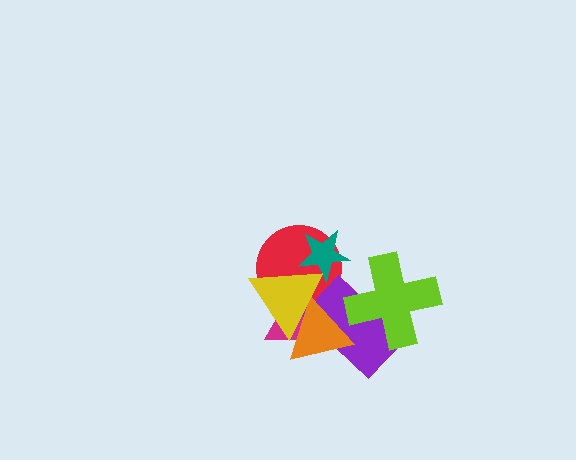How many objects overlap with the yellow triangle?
5 objects overlap with the yellow triangle.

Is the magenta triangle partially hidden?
Yes, it is partially covered by another shape.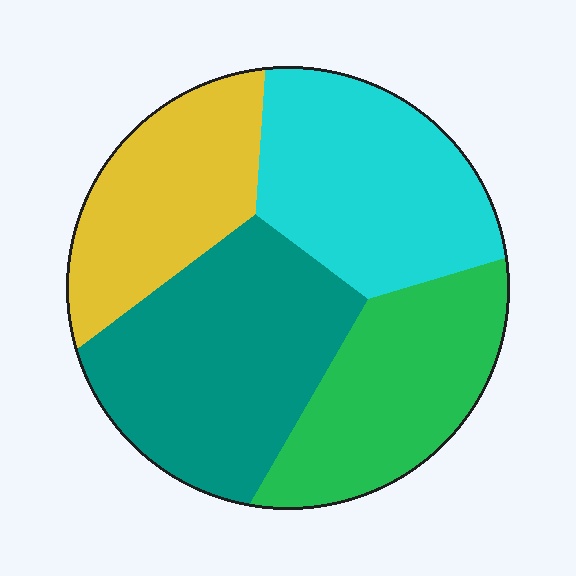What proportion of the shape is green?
Green covers 23% of the shape.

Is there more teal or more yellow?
Teal.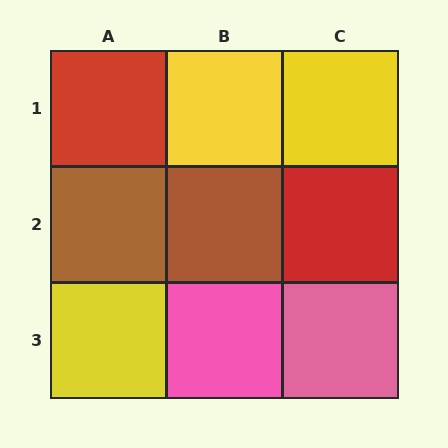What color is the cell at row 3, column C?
Pink.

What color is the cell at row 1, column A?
Red.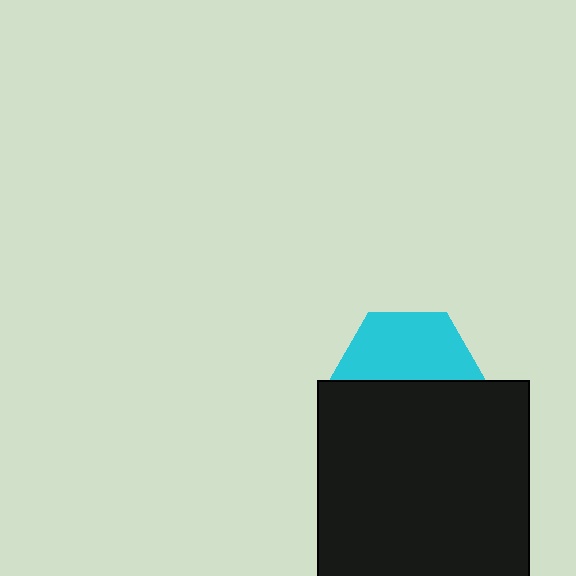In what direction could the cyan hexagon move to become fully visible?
The cyan hexagon could move up. That would shift it out from behind the black rectangle entirely.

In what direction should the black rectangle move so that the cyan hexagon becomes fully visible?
The black rectangle should move down. That is the shortest direction to clear the overlap and leave the cyan hexagon fully visible.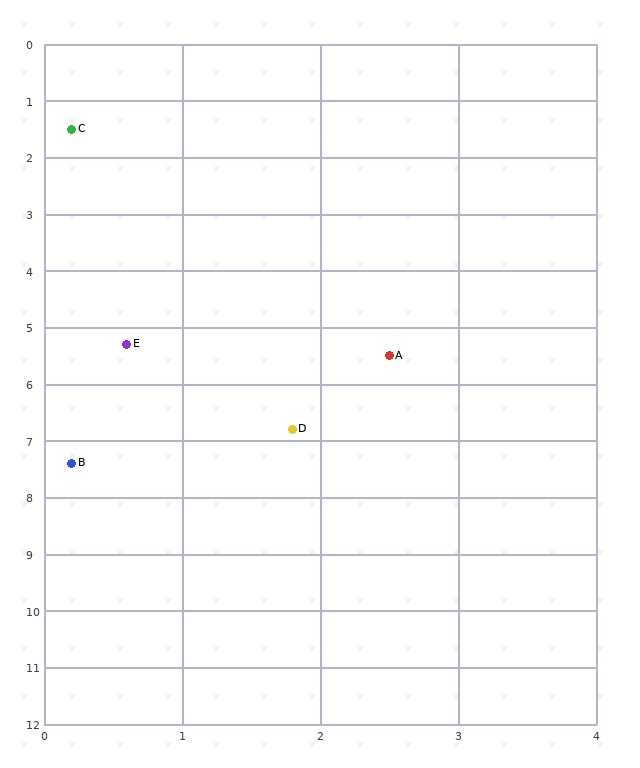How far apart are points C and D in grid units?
Points C and D are about 5.5 grid units apart.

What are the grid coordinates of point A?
Point A is at approximately (2.5, 5.5).